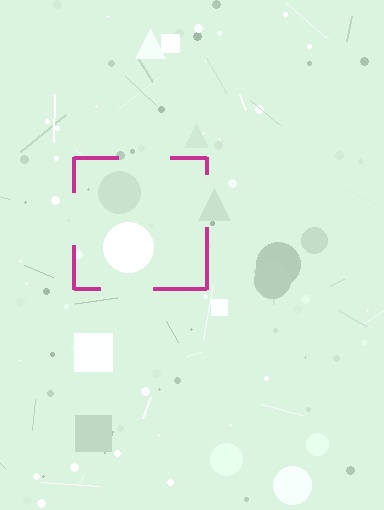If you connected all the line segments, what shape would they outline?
They would outline a square.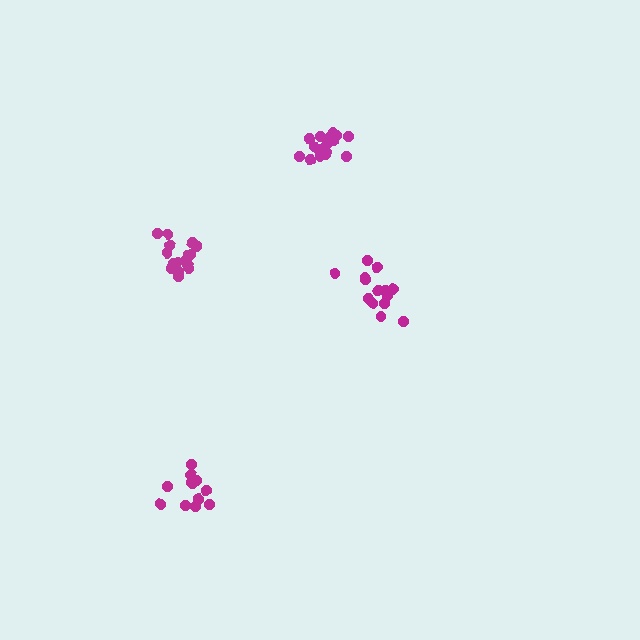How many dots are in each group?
Group 1: 12 dots, Group 2: 18 dots, Group 3: 17 dots, Group 4: 15 dots (62 total).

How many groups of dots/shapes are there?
There are 4 groups.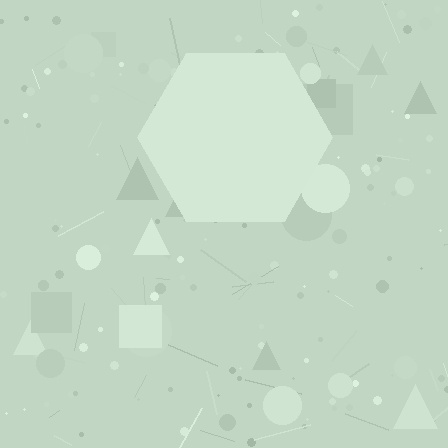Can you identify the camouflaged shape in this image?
The camouflaged shape is a hexagon.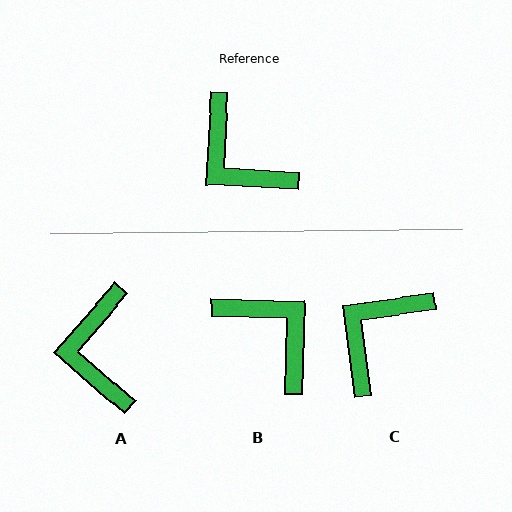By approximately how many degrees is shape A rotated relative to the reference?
Approximately 38 degrees clockwise.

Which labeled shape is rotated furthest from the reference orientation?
B, about 178 degrees away.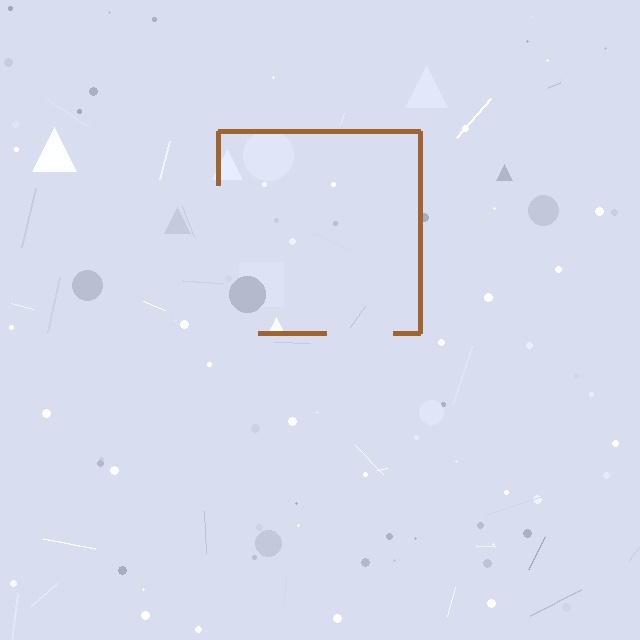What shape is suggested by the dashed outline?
The dashed outline suggests a square.